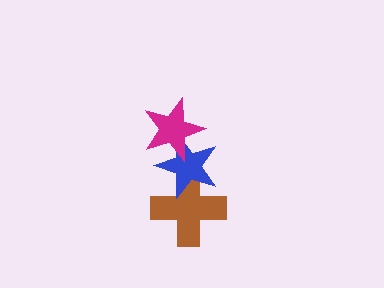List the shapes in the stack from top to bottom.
From top to bottom: the magenta star, the blue star, the brown cross.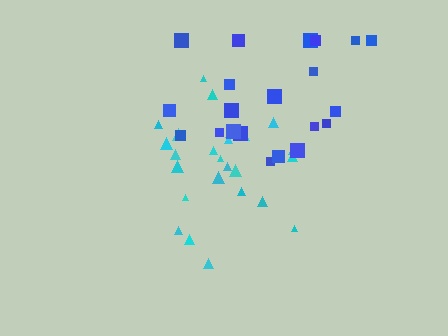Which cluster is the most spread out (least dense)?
Blue.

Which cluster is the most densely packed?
Cyan.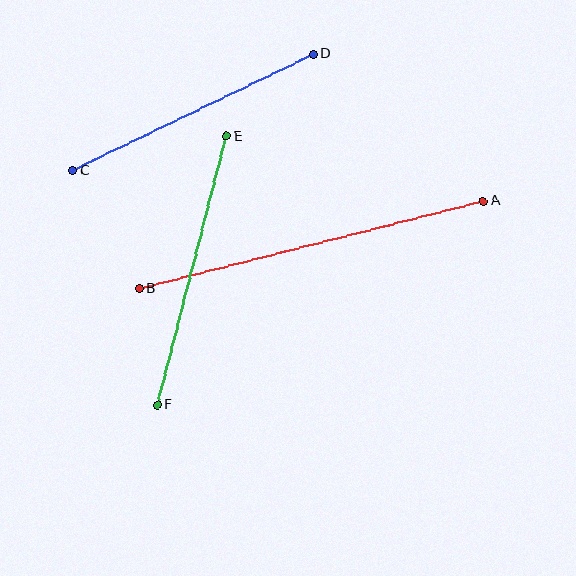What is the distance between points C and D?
The distance is approximately 268 pixels.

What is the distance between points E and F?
The distance is approximately 277 pixels.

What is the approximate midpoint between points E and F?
The midpoint is at approximately (192, 271) pixels.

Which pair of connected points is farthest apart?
Points A and B are farthest apart.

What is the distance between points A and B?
The distance is approximately 355 pixels.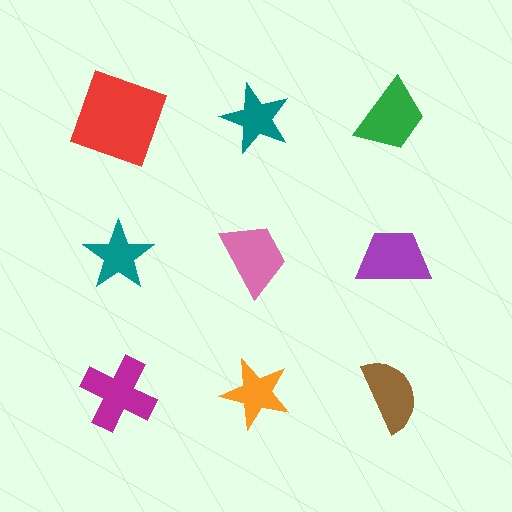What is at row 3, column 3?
A brown semicircle.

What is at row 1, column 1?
A red square.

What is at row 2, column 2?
A pink trapezoid.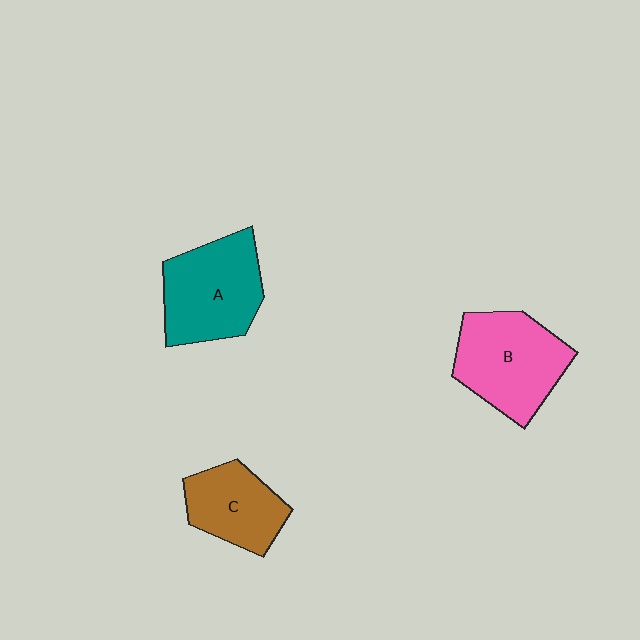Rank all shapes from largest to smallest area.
From largest to smallest: B (pink), A (teal), C (brown).